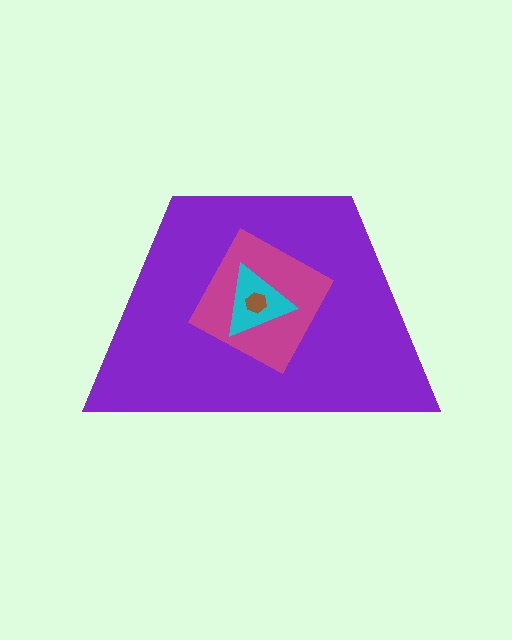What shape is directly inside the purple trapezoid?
The magenta square.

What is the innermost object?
The brown hexagon.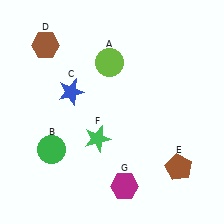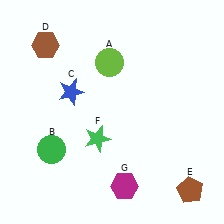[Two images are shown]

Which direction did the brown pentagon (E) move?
The brown pentagon (E) moved down.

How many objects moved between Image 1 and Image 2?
1 object moved between the two images.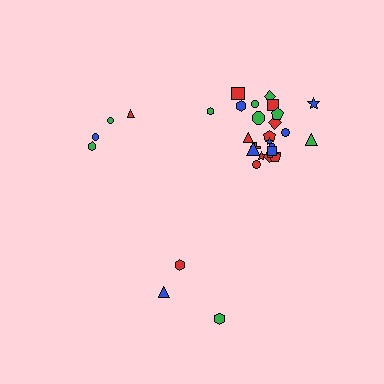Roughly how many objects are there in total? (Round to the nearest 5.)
Roughly 30 objects in total.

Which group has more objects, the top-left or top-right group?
The top-right group.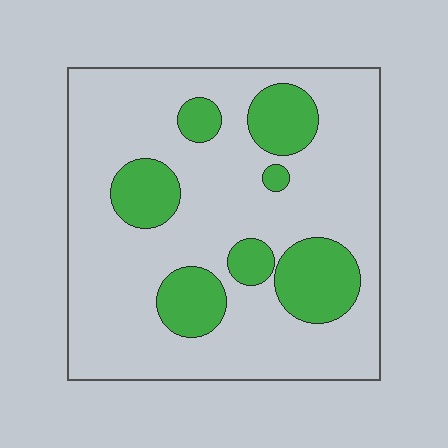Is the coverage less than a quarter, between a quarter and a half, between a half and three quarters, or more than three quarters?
Less than a quarter.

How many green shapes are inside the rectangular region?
7.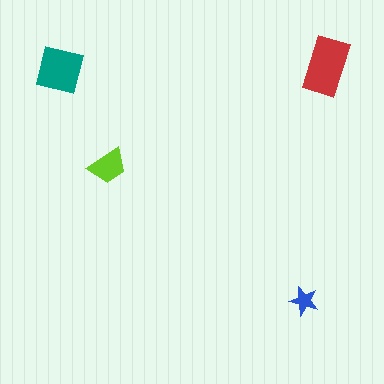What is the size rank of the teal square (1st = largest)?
2nd.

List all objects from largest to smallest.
The red rectangle, the teal square, the lime trapezoid, the blue star.